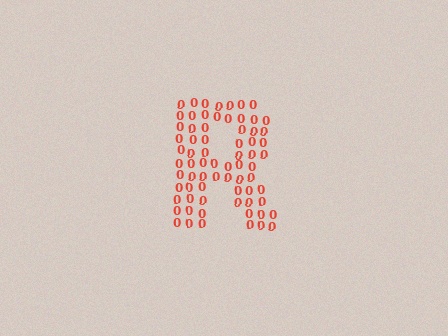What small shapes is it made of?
It is made of small digit 0's.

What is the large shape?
The large shape is the letter R.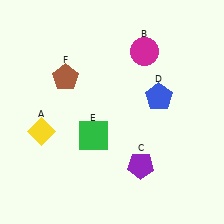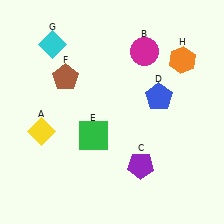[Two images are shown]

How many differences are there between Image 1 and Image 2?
There are 2 differences between the two images.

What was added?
A cyan diamond (G), an orange hexagon (H) were added in Image 2.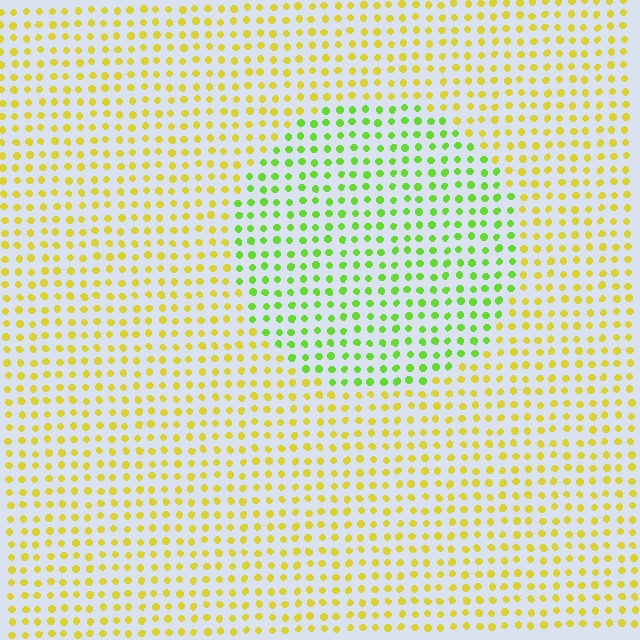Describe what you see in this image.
The image is filled with small yellow elements in a uniform arrangement. A circle-shaped region is visible where the elements are tinted to a slightly different hue, forming a subtle color boundary.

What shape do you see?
I see a circle.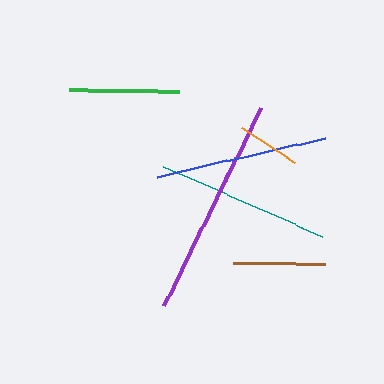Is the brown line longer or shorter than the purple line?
The purple line is longer than the brown line.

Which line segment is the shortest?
The orange line is the shortest at approximately 65 pixels.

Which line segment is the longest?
The purple line is the longest at approximately 220 pixels.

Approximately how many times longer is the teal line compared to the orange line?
The teal line is approximately 2.7 times the length of the orange line.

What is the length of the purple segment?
The purple segment is approximately 220 pixels long.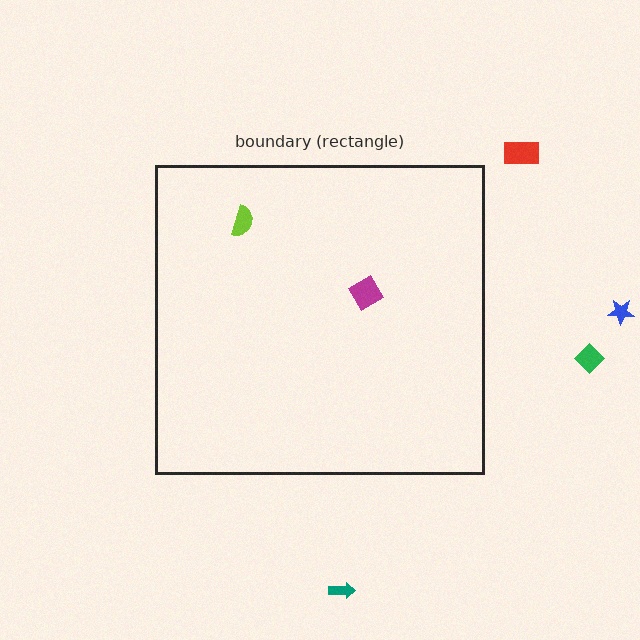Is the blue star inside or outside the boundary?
Outside.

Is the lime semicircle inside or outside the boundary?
Inside.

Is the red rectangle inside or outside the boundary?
Outside.